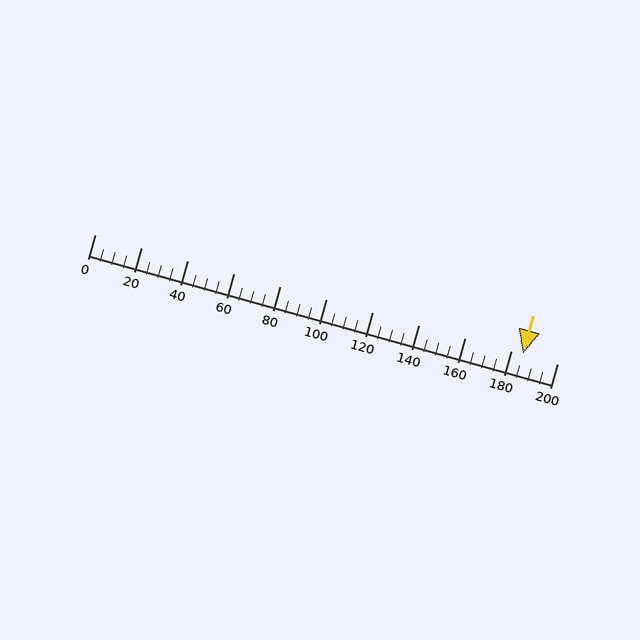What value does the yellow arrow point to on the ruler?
The yellow arrow points to approximately 185.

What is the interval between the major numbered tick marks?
The major tick marks are spaced 20 units apart.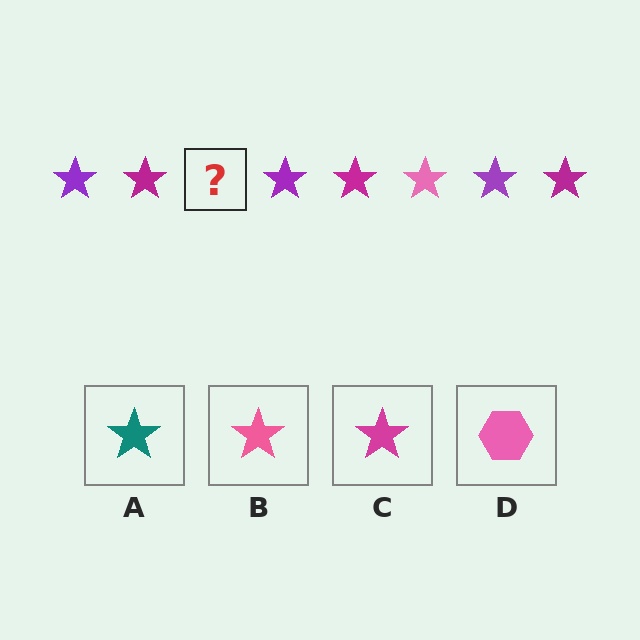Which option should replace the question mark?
Option B.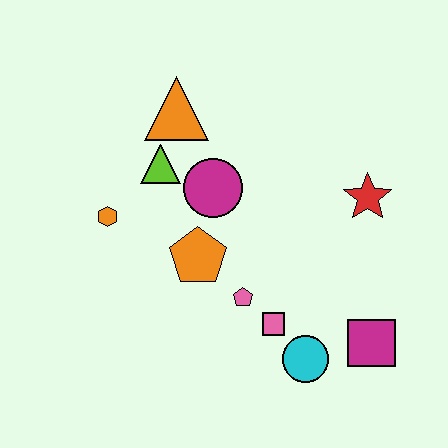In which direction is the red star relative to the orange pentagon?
The red star is to the right of the orange pentagon.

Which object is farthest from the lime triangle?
The magenta square is farthest from the lime triangle.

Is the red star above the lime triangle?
No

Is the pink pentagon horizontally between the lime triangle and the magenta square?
Yes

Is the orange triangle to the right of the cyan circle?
No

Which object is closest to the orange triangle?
The lime triangle is closest to the orange triangle.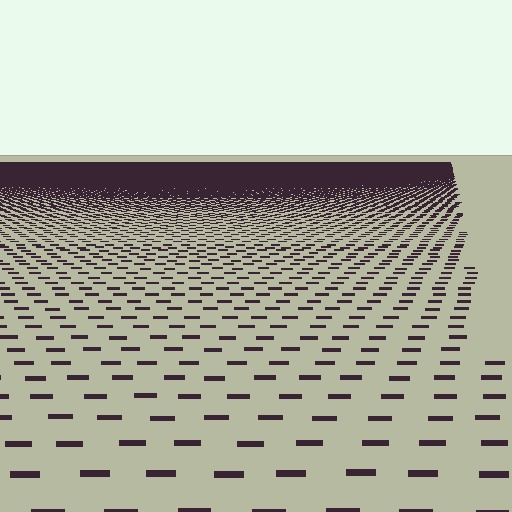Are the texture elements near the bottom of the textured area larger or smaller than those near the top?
Larger. Near the bottom, elements are closer to the viewer and appear at a bigger on-screen size.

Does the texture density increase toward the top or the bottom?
Density increases toward the top.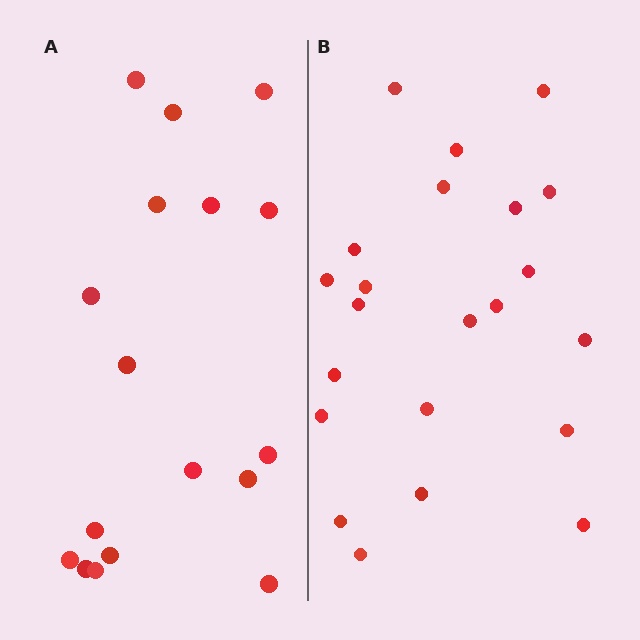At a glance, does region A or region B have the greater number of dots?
Region B (the right region) has more dots.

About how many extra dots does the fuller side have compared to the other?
Region B has about 5 more dots than region A.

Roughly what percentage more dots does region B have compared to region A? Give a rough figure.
About 30% more.